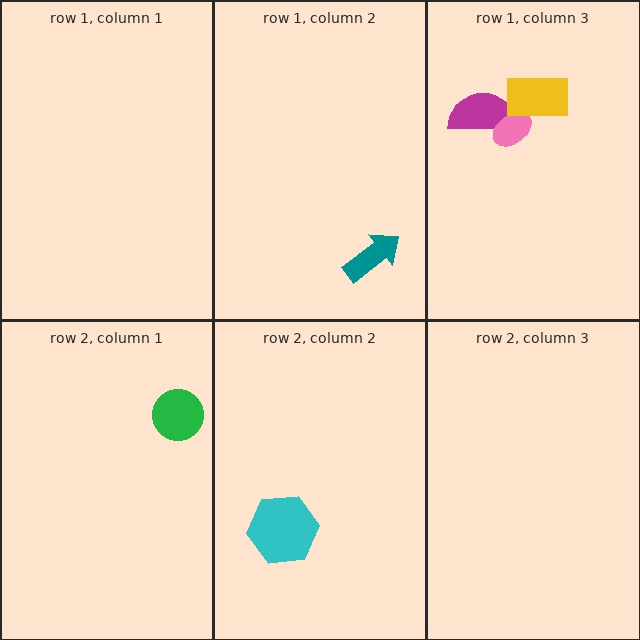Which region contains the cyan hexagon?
The row 2, column 2 region.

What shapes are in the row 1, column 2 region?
The teal arrow.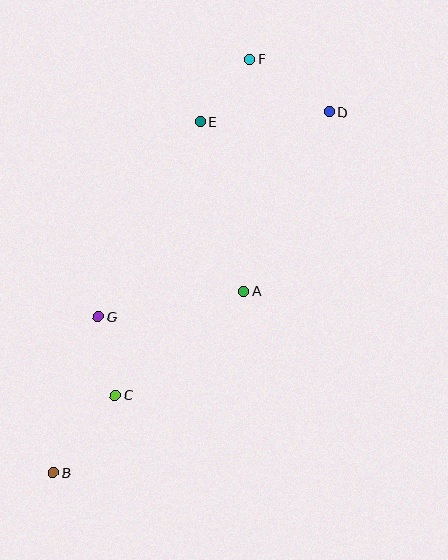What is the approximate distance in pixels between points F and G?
The distance between F and G is approximately 298 pixels.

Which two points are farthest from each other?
Points B and F are farthest from each other.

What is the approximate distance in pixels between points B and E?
The distance between B and E is approximately 381 pixels.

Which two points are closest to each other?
Points E and F are closest to each other.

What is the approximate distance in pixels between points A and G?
The distance between A and G is approximately 148 pixels.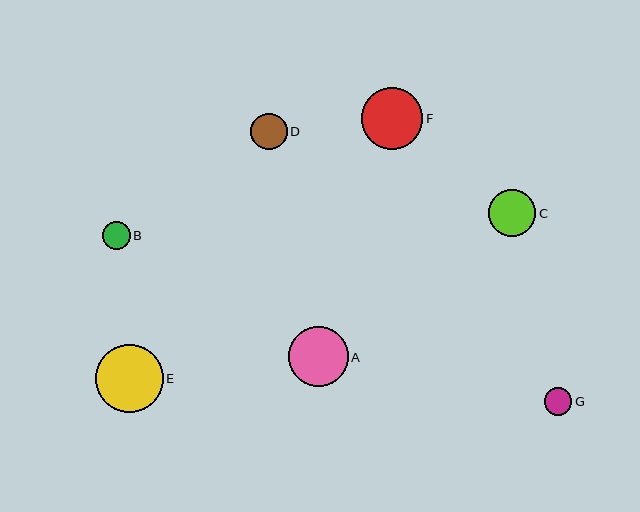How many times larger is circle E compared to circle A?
Circle E is approximately 1.1 times the size of circle A.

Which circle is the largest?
Circle E is the largest with a size of approximately 67 pixels.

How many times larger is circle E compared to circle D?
Circle E is approximately 1.8 times the size of circle D.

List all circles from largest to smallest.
From largest to smallest: E, F, A, C, D, B, G.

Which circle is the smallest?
Circle G is the smallest with a size of approximately 27 pixels.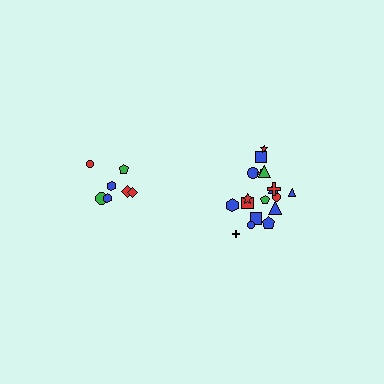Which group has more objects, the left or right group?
The right group.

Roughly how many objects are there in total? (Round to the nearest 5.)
Roughly 25 objects in total.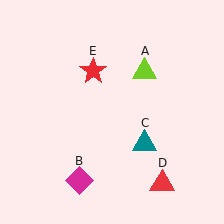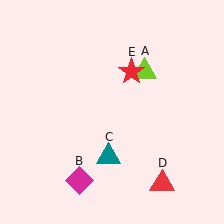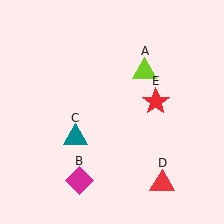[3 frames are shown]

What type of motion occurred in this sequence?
The teal triangle (object C), red star (object E) rotated clockwise around the center of the scene.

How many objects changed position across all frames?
2 objects changed position: teal triangle (object C), red star (object E).